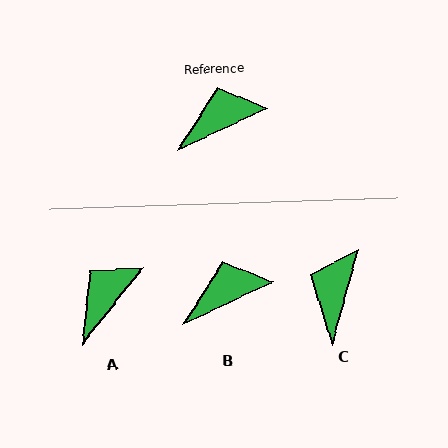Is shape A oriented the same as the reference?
No, it is off by about 26 degrees.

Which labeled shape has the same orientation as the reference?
B.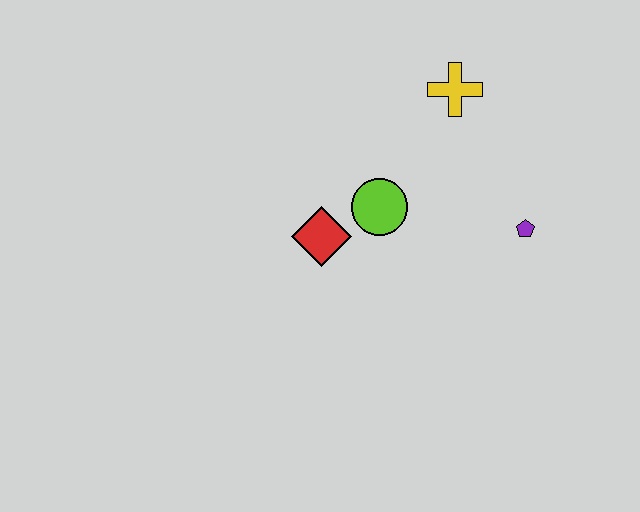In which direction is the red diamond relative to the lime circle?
The red diamond is to the left of the lime circle.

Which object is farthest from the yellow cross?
The red diamond is farthest from the yellow cross.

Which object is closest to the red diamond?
The lime circle is closest to the red diamond.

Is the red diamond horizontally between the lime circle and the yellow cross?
No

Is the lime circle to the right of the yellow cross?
No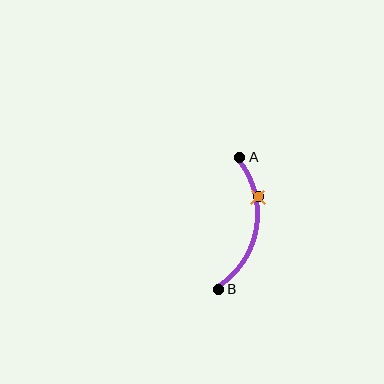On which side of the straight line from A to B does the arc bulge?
The arc bulges to the right of the straight line connecting A and B.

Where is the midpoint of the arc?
The arc midpoint is the point on the curve farthest from the straight line joining A and B. It sits to the right of that line.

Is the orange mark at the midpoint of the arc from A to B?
No. The orange mark lies on the arc but is closer to endpoint A. The arc midpoint would be at the point on the curve equidistant along the arc from both A and B.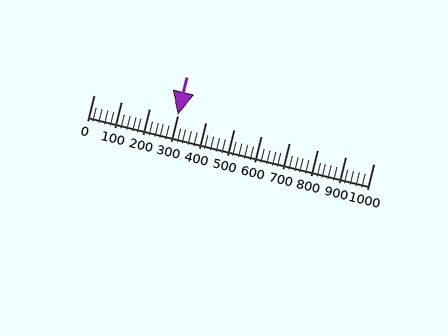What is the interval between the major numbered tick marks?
The major tick marks are spaced 100 units apart.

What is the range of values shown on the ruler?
The ruler shows values from 0 to 1000.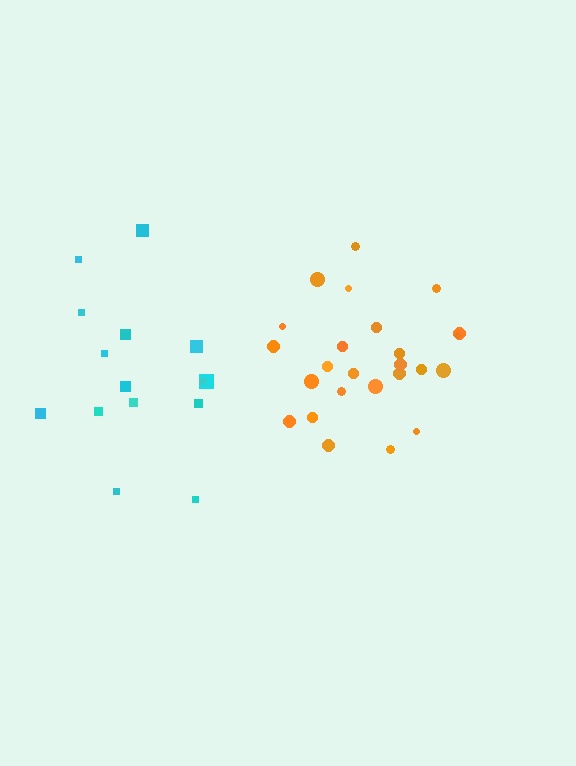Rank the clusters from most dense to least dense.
orange, cyan.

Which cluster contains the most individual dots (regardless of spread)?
Orange (25).